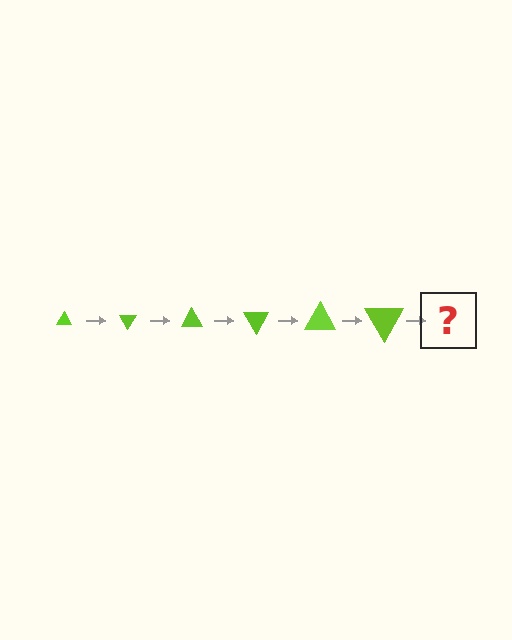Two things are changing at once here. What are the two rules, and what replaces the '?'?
The two rules are that the triangle grows larger each step and it rotates 60 degrees each step. The '?' should be a triangle, larger than the previous one and rotated 360 degrees from the start.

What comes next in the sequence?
The next element should be a triangle, larger than the previous one and rotated 360 degrees from the start.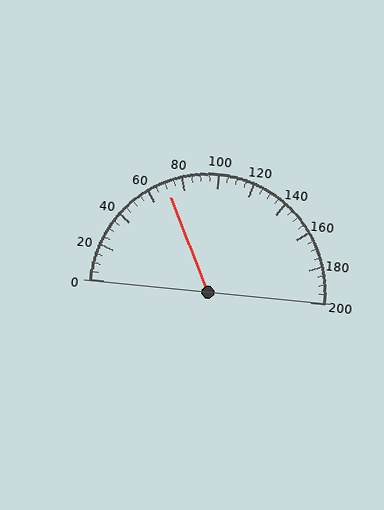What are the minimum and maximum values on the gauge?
The gauge ranges from 0 to 200.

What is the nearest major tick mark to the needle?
The nearest major tick mark is 80.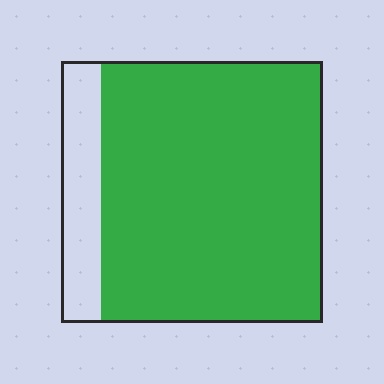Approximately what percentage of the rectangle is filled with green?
Approximately 85%.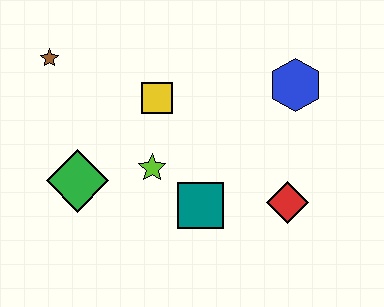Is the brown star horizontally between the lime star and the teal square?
No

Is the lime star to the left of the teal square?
Yes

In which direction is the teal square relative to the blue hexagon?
The teal square is below the blue hexagon.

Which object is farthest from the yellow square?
The red diamond is farthest from the yellow square.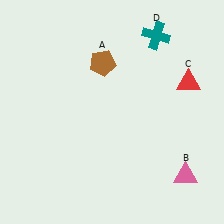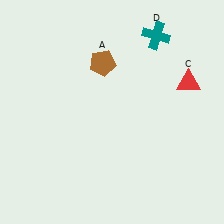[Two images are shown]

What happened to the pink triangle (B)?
The pink triangle (B) was removed in Image 2. It was in the bottom-right area of Image 1.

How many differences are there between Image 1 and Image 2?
There is 1 difference between the two images.